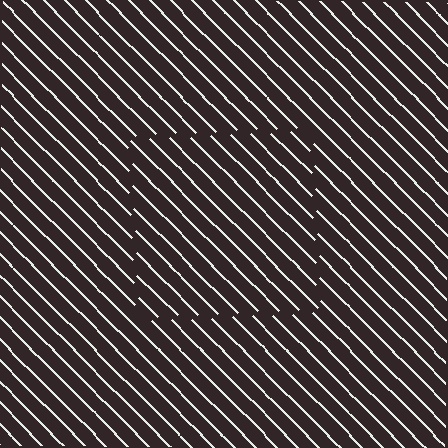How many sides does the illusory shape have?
4 sides — the line-ends trace a square.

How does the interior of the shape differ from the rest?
The interior of the shape contains the same grating, shifted by half a period — the contour is defined by the phase discontinuity where line-ends from the inner and outer gratings abut.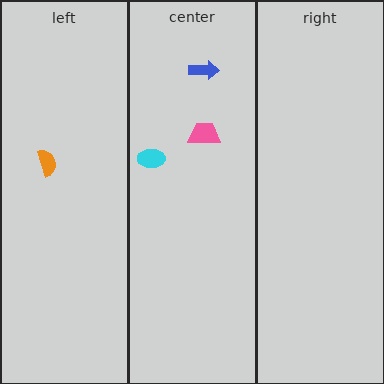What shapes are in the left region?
The orange semicircle.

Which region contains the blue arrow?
The center region.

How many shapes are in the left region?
1.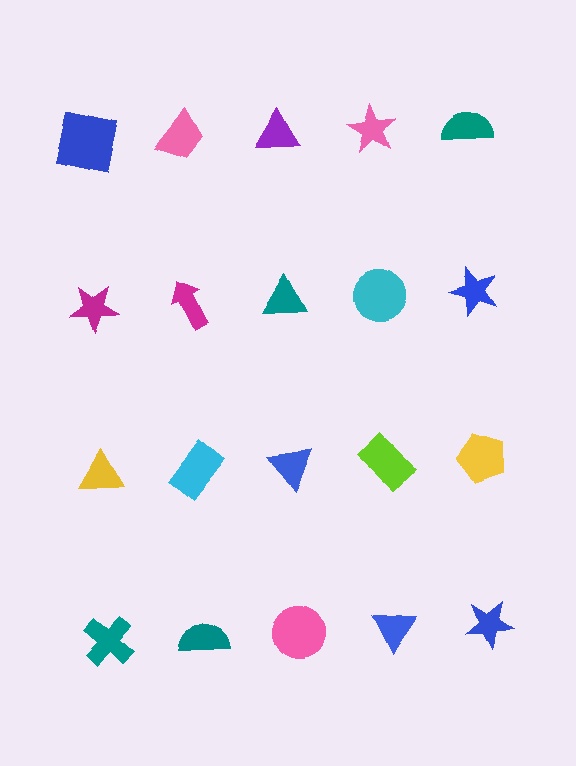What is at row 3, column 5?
A yellow pentagon.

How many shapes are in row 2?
5 shapes.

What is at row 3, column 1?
A yellow triangle.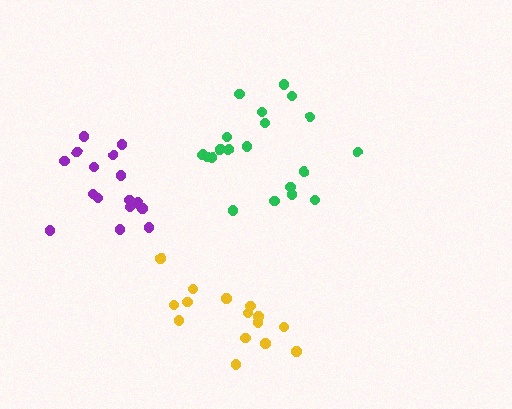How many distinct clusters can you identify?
There are 3 distinct clusters.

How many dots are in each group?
Group 1: 17 dots, Group 2: 20 dots, Group 3: 15 dots (52 total).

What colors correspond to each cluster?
The clusters are colored: purple, green, yellow.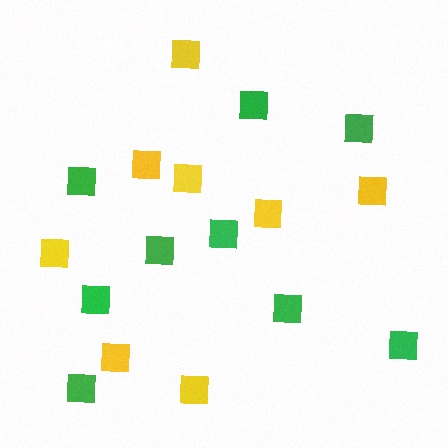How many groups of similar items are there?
There are 2 groups: one group of yellow squares (8) and one group of green squares (9).